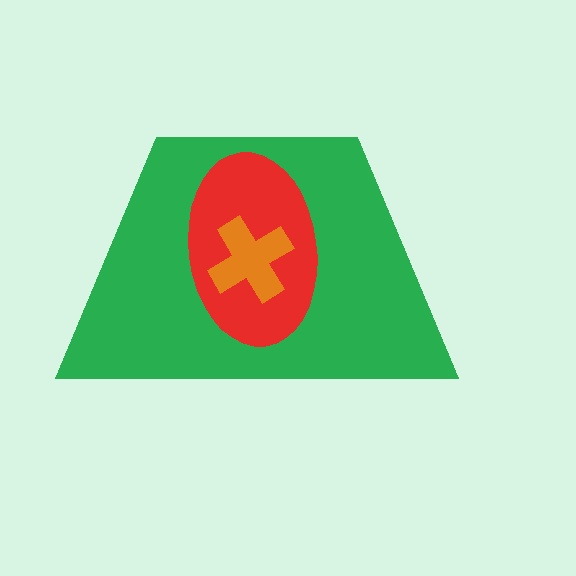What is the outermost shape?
The green trapezoid.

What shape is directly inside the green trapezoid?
The red ellipse.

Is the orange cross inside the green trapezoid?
Yes.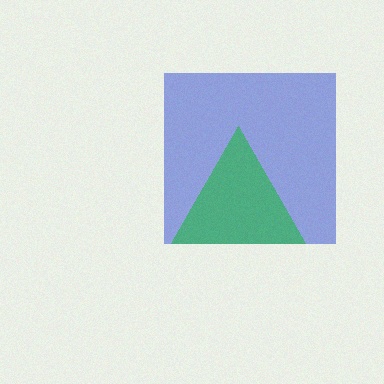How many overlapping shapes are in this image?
There are 2 overlapping shapes in the image.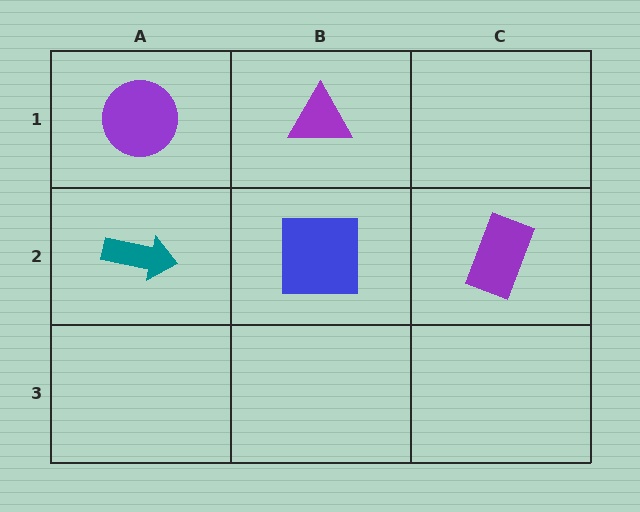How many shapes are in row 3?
0 shapes.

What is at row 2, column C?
A purple rectangle.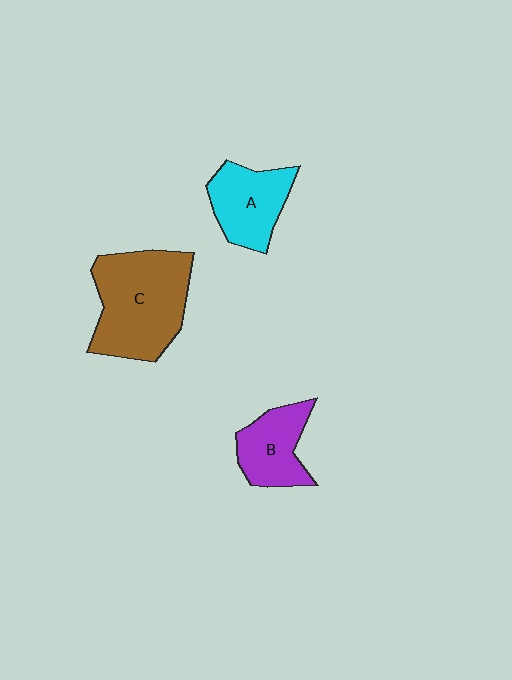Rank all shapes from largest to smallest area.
From largest to smallest: C (brown), A (cyan), B (purple).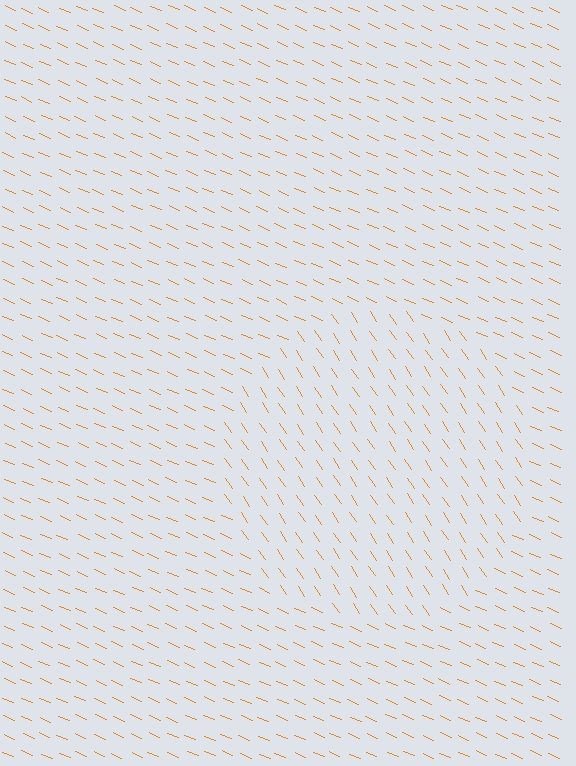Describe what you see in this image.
The image is filled with small orange line segments. A circle region in the image has lines oriented differently from the surrounding lines, creating a visible texture boundary.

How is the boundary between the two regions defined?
The boundary is defined purely by a change in line orientation (approximately 33 degrees difference). All lines are the same color and thickness.